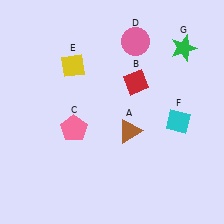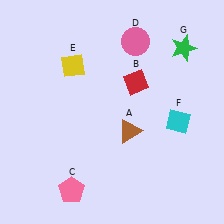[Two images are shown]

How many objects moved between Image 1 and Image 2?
1 object moved between the two images.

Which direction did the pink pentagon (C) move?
The pink pentagon (C) moved down.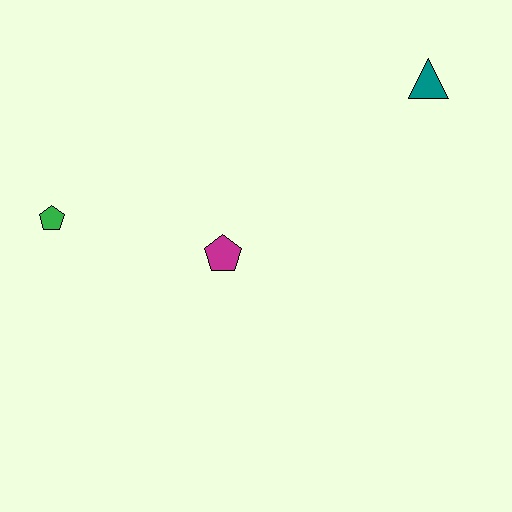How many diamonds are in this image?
There are no diamonds.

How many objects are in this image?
There are 3 objects.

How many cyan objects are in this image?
There are no cyan objects.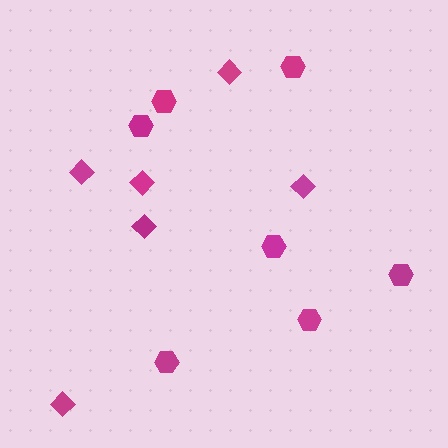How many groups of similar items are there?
There are 2 groups: one group of hexagons (7) and one group of diamonds (6).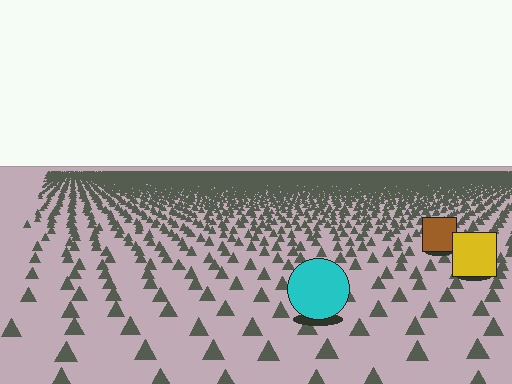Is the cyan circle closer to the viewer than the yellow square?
Yes. The cyan circle is closer — you can tell from the texture gradient: the ground texture is coarser near it.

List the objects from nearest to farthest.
From nearest to farthest: the cyan circle, the yellow square, the brown square.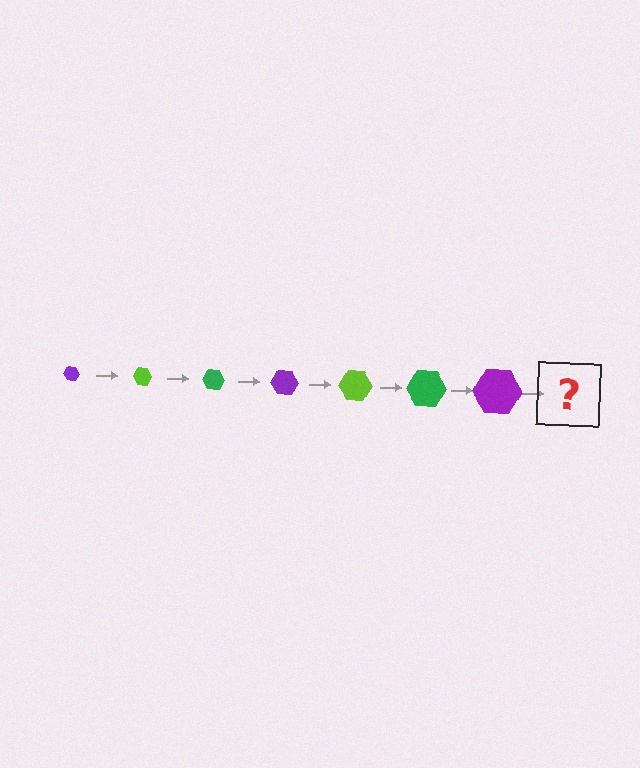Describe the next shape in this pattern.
It should be a lime hexagon, larger than the previous one.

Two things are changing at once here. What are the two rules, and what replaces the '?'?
The two rules are that the hexagon grows larger each step and the color cycles through purple, lime, and green. The '?' should be a lime hexagon, larger than the previous one.